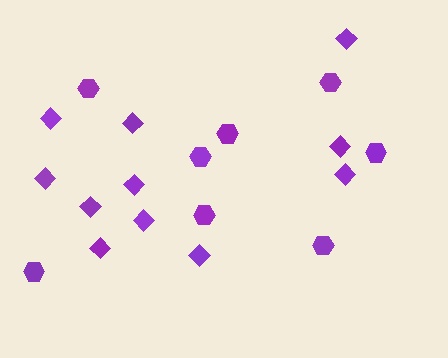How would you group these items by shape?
There are 2 groups: one group of diamonds (11) and one group of hexagons (8).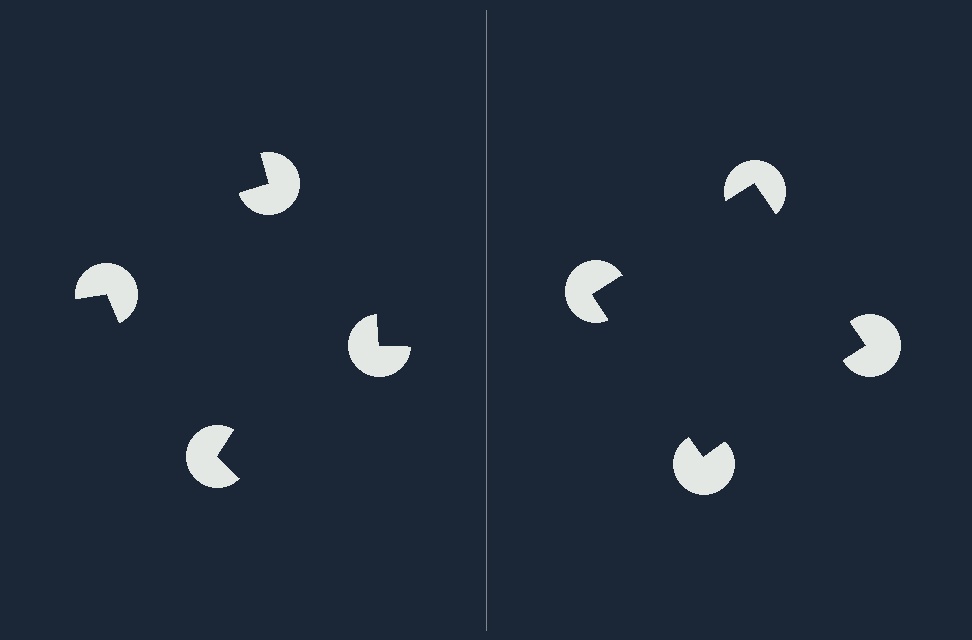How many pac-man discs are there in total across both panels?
8 — 4 on each side.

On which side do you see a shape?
An illusory square appears on the right side. On the left side the wedge cuts are rotated, so no coherent shape forms.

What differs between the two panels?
The pac-man discs are positioned identically on both sides; only the wedge orientations differ. On the right they align to a square; on the left they are misaligned.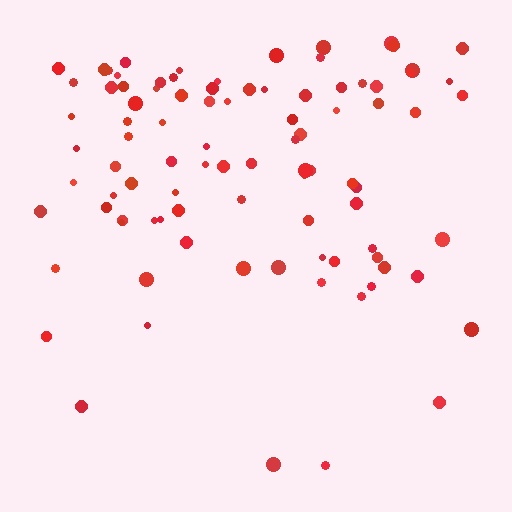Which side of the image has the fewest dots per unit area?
The bottom.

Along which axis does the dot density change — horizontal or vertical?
Vertical.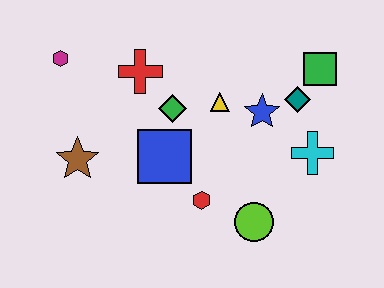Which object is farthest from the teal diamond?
The magenta hexagon is farthest from the teal diamond.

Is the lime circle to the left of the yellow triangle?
No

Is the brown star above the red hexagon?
Yes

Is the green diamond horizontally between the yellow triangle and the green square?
No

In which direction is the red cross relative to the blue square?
The red cross is above the blue square.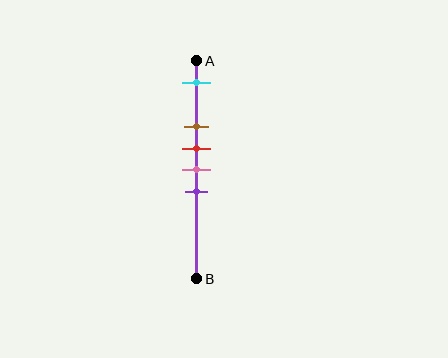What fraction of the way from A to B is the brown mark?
The brown mark is approximately 30% (0.3) of the way from A to B.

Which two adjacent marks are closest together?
The red and pink marks are the closest adjacent pair.